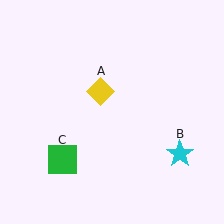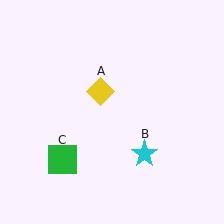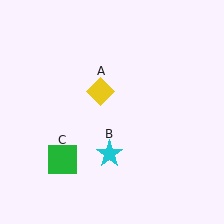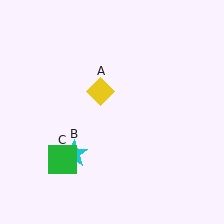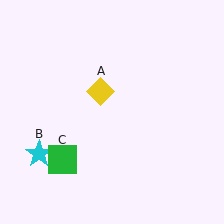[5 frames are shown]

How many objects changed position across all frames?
1 object changed position: cyan star (object B).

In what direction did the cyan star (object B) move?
The cyan star (object B) moved left.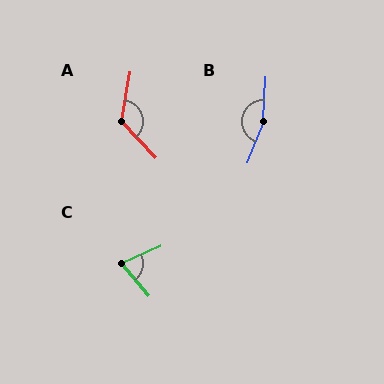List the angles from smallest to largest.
C (74°), A (127°), B (162°).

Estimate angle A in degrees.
Approximately 127 degrees.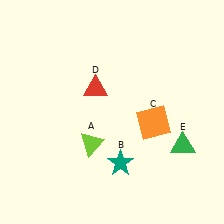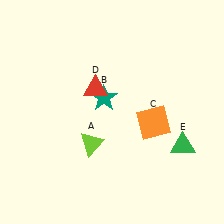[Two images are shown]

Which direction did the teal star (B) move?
The teal star (B) moved up.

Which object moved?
The teal star (B) moved up.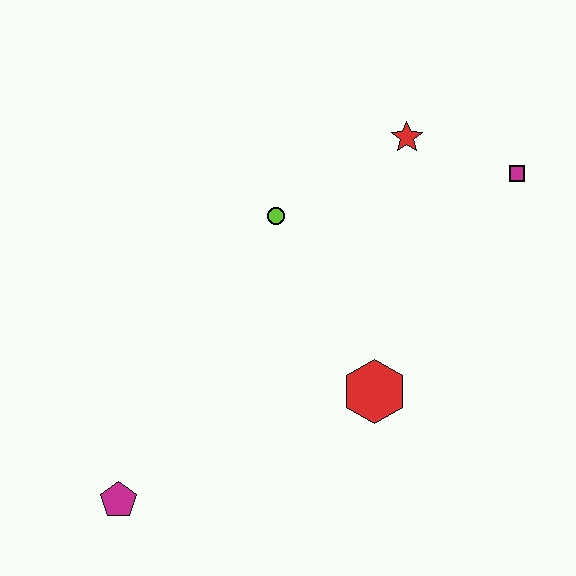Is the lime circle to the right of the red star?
No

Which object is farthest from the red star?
The magenta pentagon is farthest from the red star.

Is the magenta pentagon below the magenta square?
Yes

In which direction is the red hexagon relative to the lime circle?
The red hexagon is below the lime circle.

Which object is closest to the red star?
The magenta square is closest to the red star.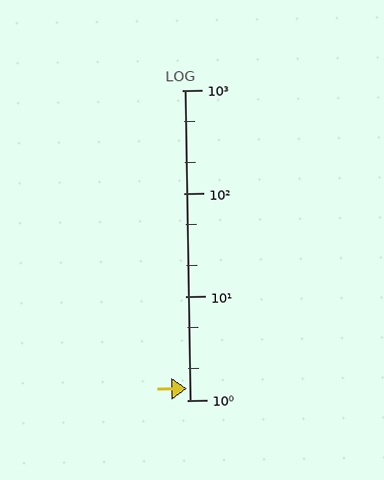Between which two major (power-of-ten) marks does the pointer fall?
The pointer is between 1 and 10.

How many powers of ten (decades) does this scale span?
The scale spans 3 decades, from 1 to 1000.